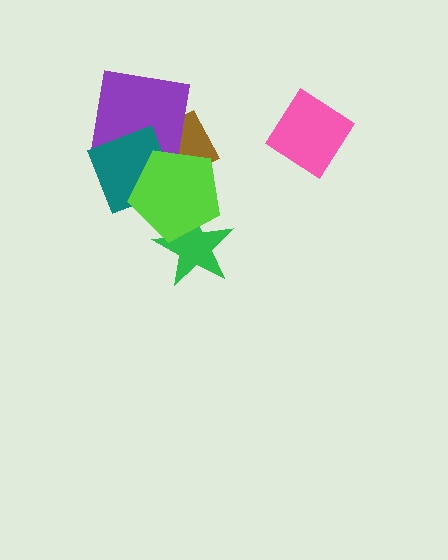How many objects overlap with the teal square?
3 objects overlap with the teal square.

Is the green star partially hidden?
Yes, it is partially covered by another shape.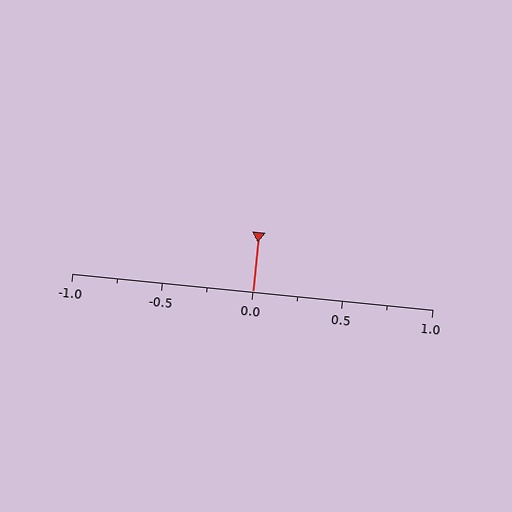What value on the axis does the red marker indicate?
The marker indicates approximately 0.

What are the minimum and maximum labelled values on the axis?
The axis runs from -1.0 to 1.0.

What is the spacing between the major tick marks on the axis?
The major ticks are spaced 0.5 apart.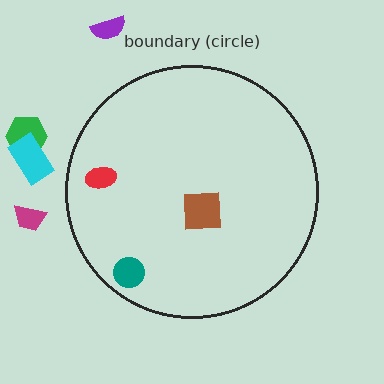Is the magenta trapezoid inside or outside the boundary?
Outside.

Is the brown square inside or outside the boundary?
Inside.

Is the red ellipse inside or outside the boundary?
Inside.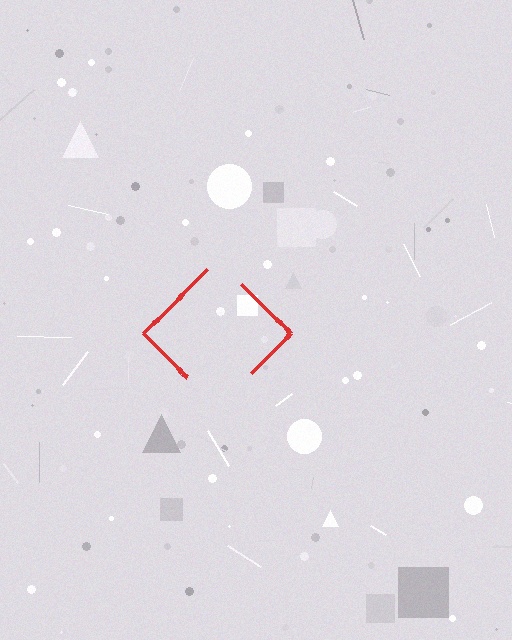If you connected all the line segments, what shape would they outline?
They would outline a diamond.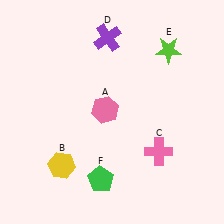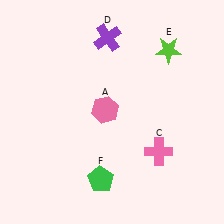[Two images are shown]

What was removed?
The yellow hexagon (B) was removed in Image 2.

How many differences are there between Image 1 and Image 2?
There is 1 difference between the two images.